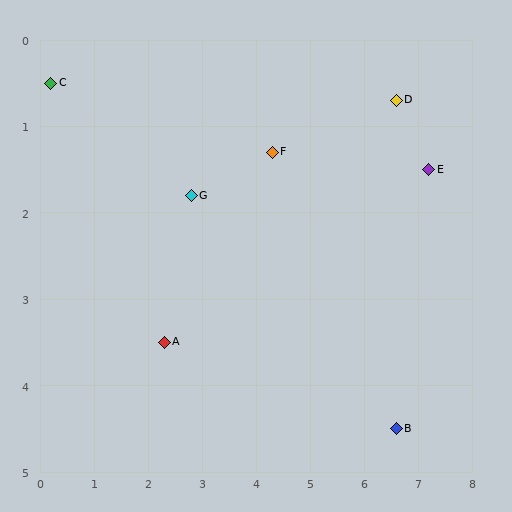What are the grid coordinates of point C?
Point C is at approximately (0.2, 0.5).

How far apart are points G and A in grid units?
Points G and A are about 1.8 grid units apart.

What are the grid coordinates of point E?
Point E is at approximately (7.2, 1.5).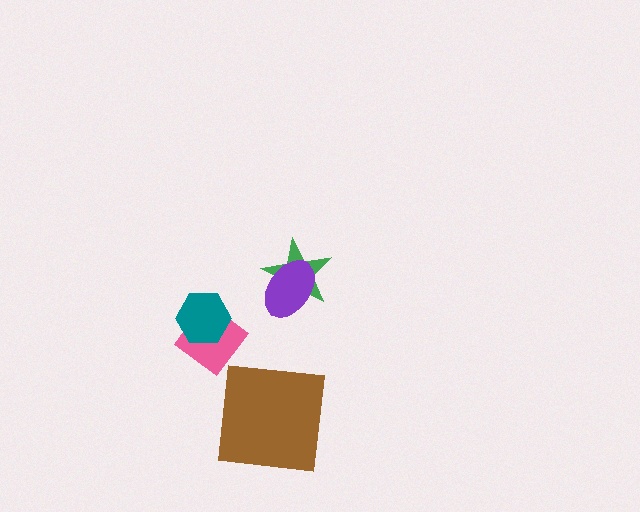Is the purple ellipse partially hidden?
No, no other shape covers it.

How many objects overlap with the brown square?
0 objects overlap with the brown square.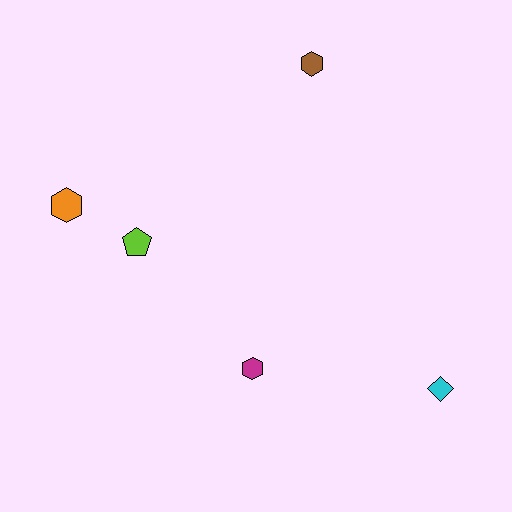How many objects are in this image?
There are 5 objects.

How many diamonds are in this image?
There is 1 diamond.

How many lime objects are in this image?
There is 1 lime object.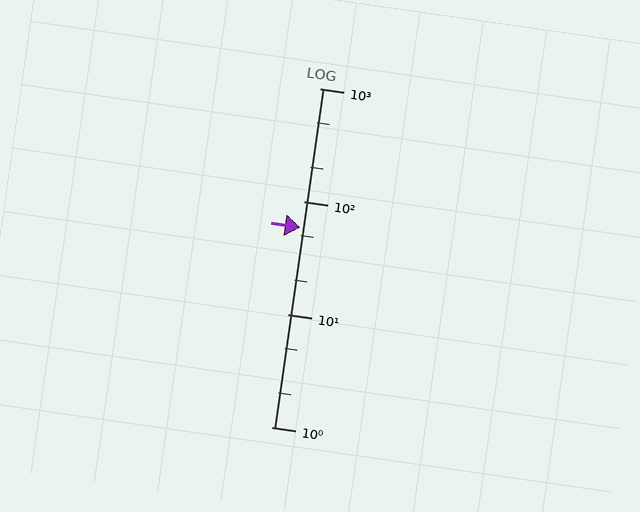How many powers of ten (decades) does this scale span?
The scale spans 3 decades, from 1 to 1000.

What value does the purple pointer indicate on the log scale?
The pointer indicates approximately 58.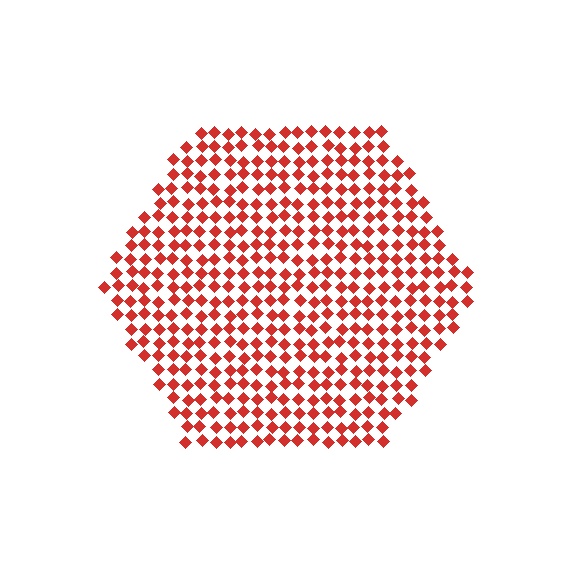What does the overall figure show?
The overall figure shows a hexagon.